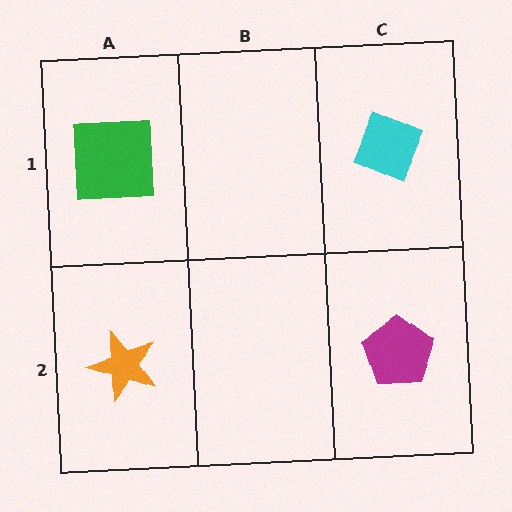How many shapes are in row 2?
2 shapes.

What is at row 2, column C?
A magenta pentagon.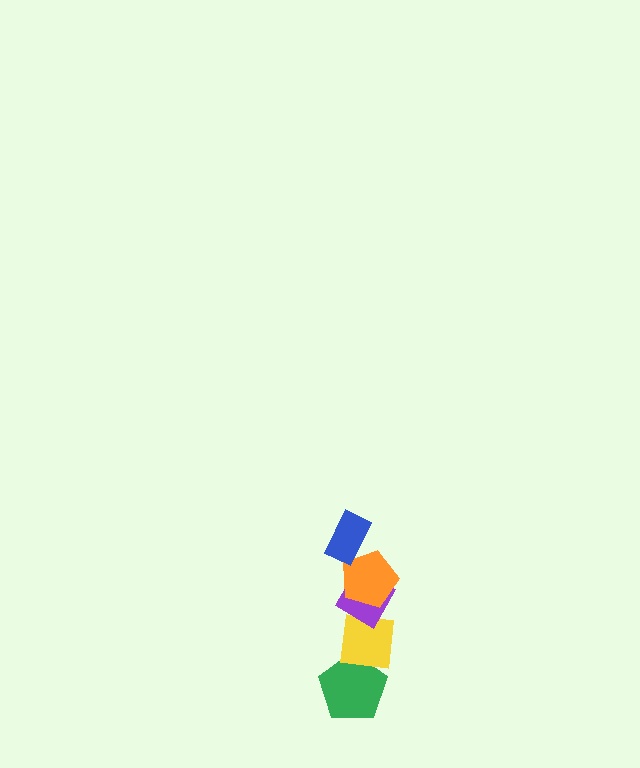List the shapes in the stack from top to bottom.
From top to bottom: the blue rectangle, the orange pentagon, the purple diamond, the yellow square, the green pentagon.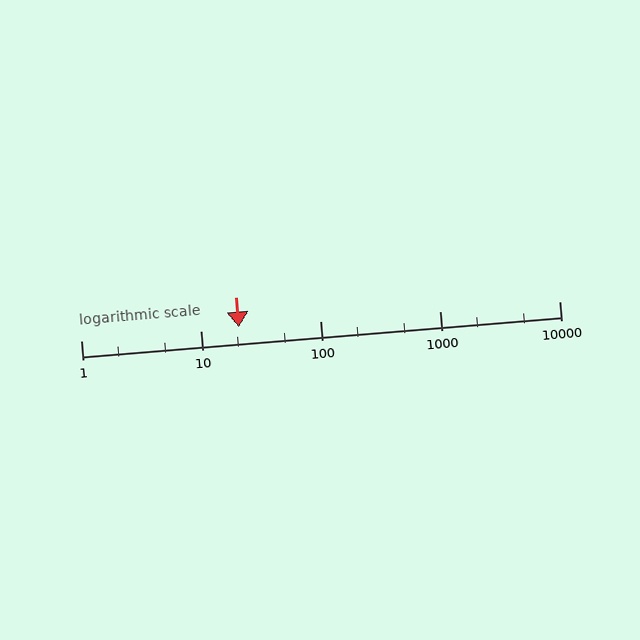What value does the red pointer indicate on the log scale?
The pointer indicates approximately 21.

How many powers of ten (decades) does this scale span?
The scale spans 4 decades, from 1 to 10000.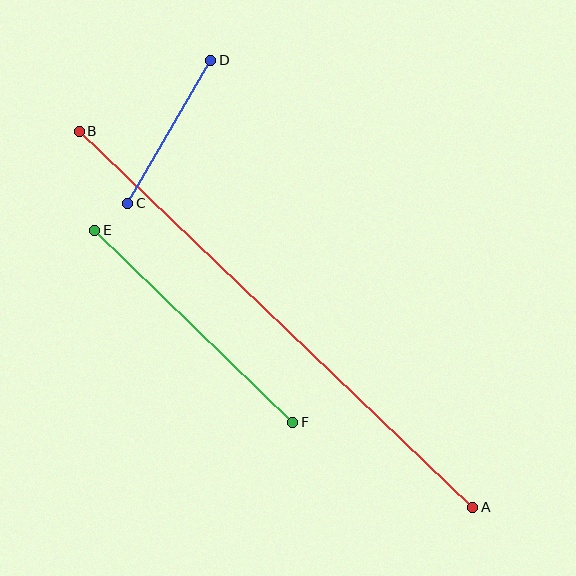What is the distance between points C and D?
The distance is approximately 165 pixels.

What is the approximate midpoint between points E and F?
The midpoint is at approximately (194, 326) pixels.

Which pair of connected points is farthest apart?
Points A and B are farthest apart.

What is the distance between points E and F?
The distance is approximately 276 pixels.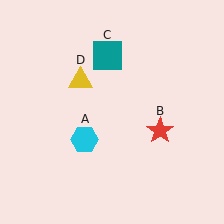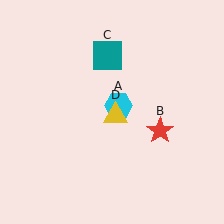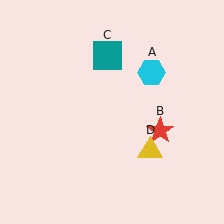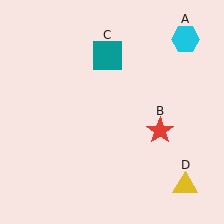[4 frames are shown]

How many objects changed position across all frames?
2 objects changed position: cyan hexagon (object A), yellow triangle (object D).